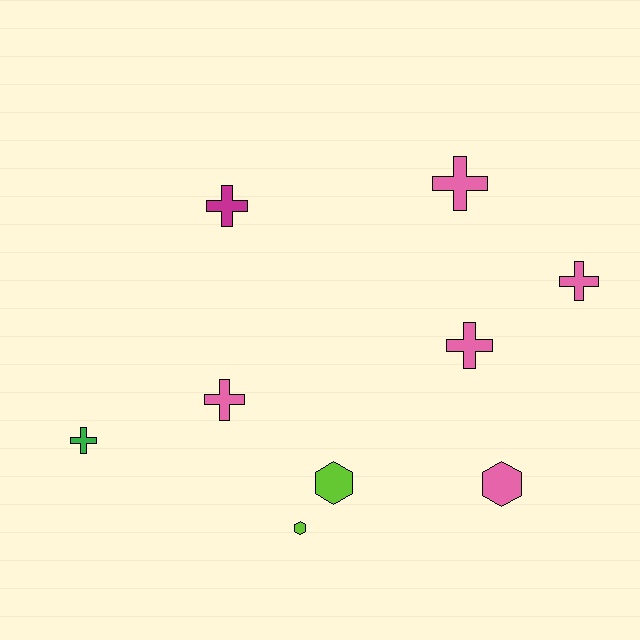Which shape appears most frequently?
Cross, with 6 objects.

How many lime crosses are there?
There are no lime crosses.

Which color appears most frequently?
Pink, with 5 objects.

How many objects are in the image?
There are 9 objects.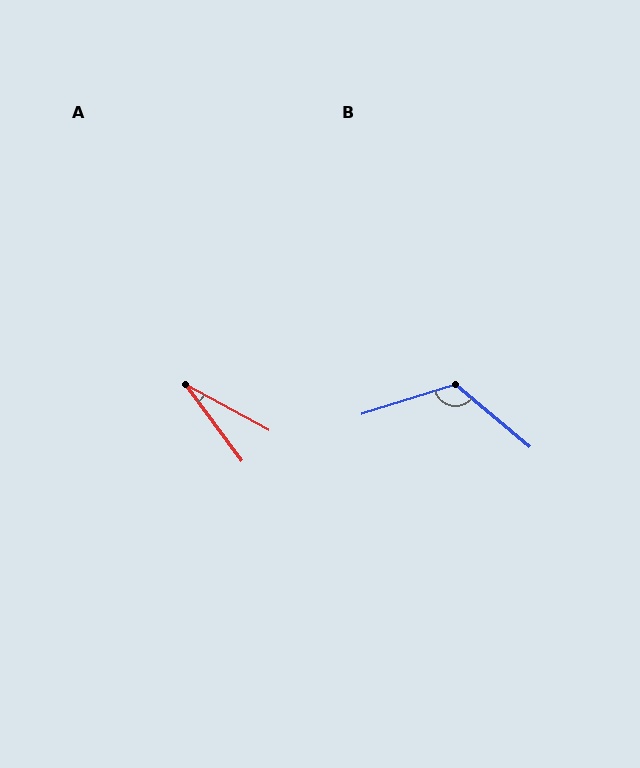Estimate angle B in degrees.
Approximately 123 degrees.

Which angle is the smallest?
A, at approximately 25 degrees.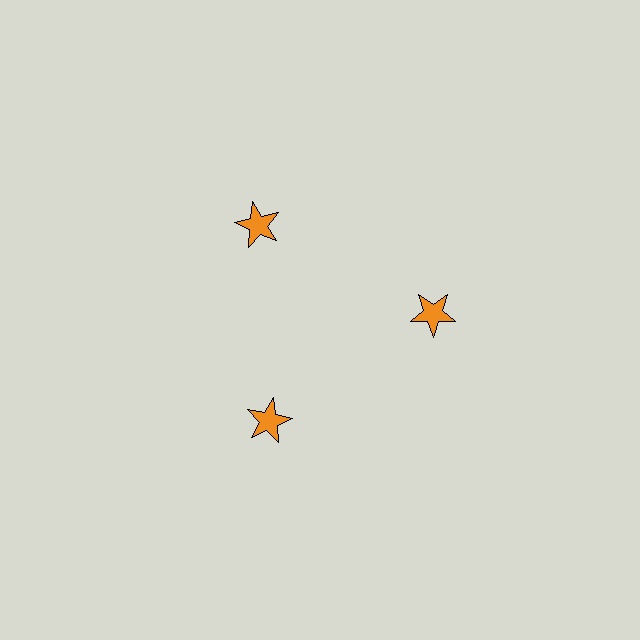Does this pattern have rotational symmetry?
Yes, this pattern has 3-fold rotational symmetry. It looks the same after rotating 120 degrees around the center.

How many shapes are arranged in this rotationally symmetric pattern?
There are 3 shapes, arranged in 3 groups of 1.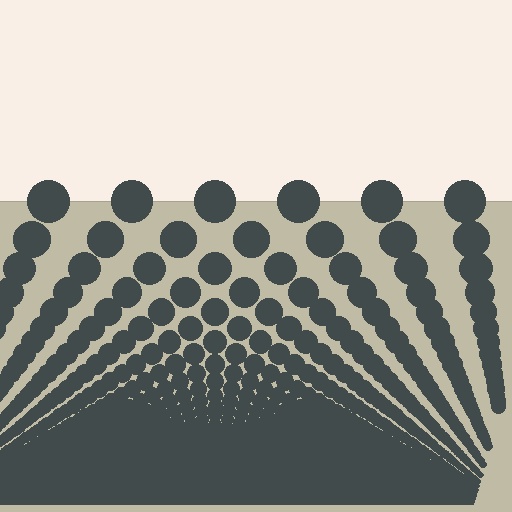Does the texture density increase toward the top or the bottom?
Density increases toward the bottom.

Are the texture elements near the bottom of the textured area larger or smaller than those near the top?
Smaller. The gradient is inverted — elements near the bottom are smaller and denser.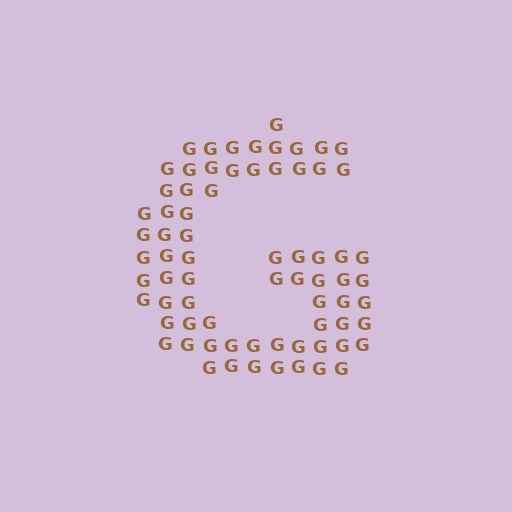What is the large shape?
The large shape is the letter G.